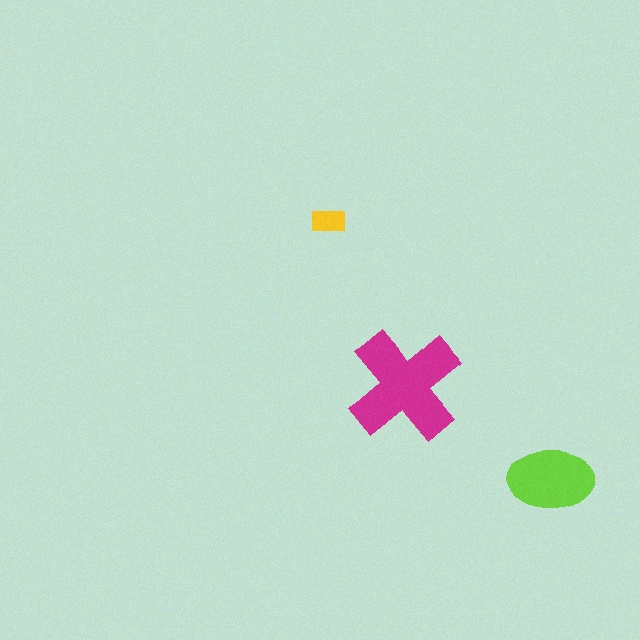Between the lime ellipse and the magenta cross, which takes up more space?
The magenta cross.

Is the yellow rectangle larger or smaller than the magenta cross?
Smaller.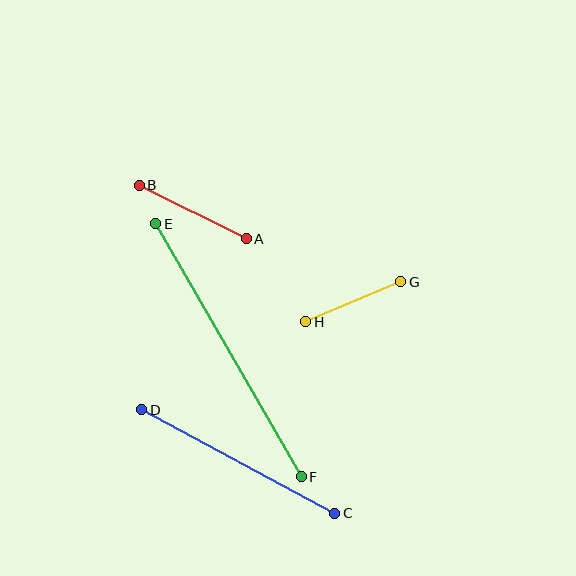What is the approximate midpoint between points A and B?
The midpoint is at approximately (193, 212) pixels.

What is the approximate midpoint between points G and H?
The midpoint is at approximately (353, 302) pixels.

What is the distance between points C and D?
The distance is approximately 219 pixels.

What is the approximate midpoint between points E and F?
The midpoint is at approximately (229, 350) pixels.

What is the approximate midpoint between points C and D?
The midpoint is at approximately (238, 462) pixels.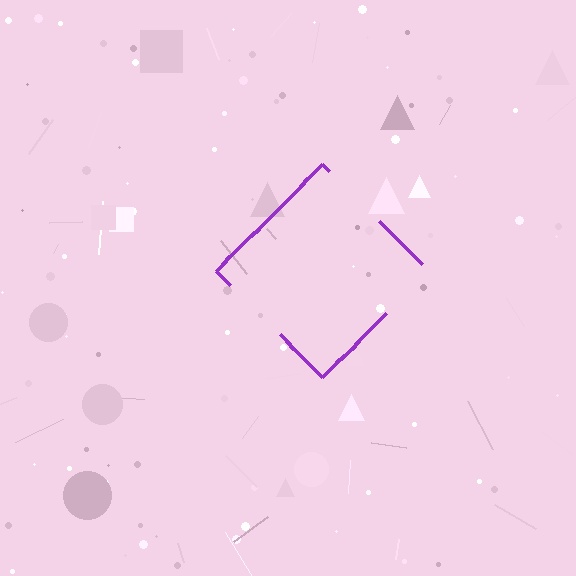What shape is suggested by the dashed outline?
The dashed outline suggests a diamond.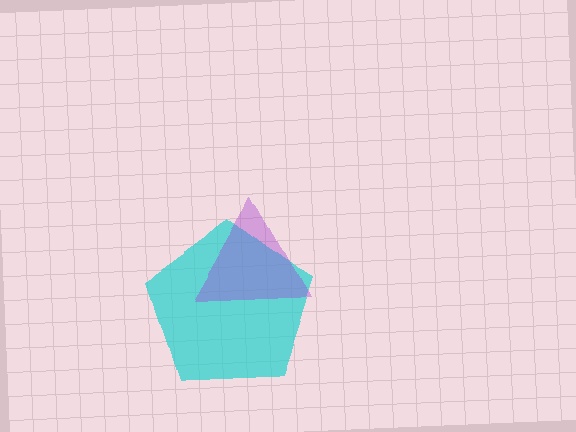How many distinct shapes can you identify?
There are 2 distinct shapes: a cyan pentagon, a purple triangle.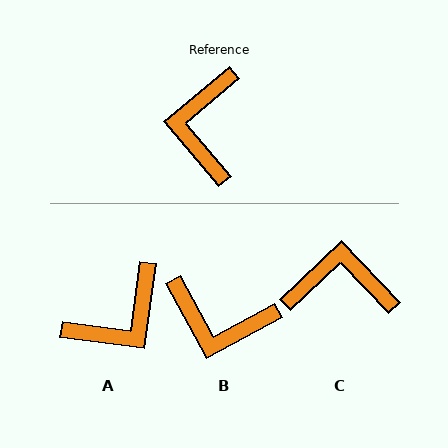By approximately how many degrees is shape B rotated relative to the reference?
Approximately 78 degrees counter-clockwise.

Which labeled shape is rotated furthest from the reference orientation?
A, about 132 degrees away.